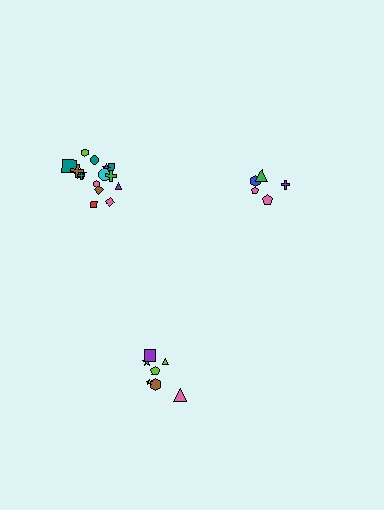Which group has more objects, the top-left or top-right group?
The top-left group.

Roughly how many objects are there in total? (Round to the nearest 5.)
Roughly 25 objects in total.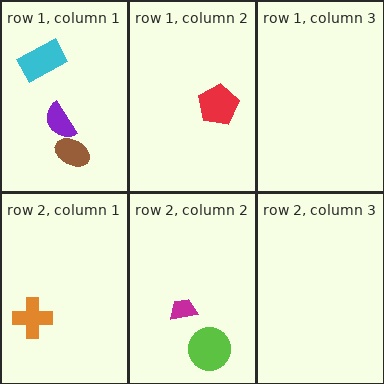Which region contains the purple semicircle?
The row 1, column 1 region.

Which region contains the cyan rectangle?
The row 1, column 1 region.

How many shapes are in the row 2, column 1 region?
1.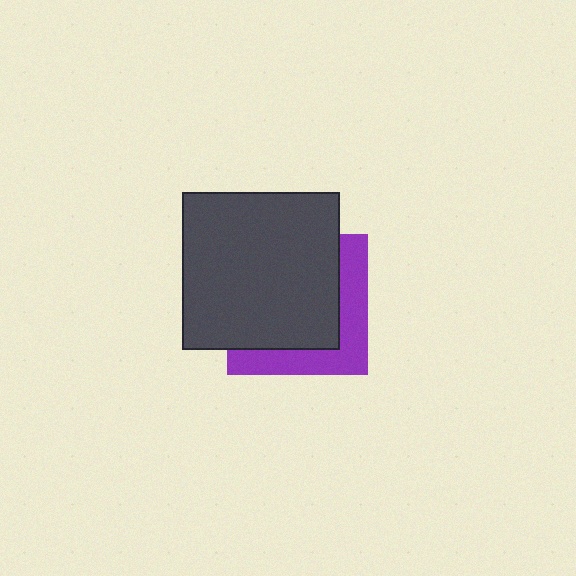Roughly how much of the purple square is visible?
A small part of it is visible (roughly 35%).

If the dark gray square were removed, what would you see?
You would see the complete purple square.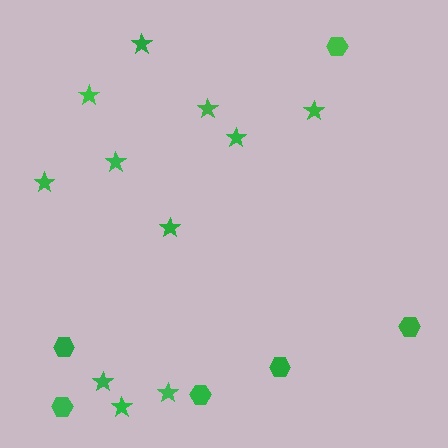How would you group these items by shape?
There are 2 groups: one group of stars (11) and one group of hexagons (6).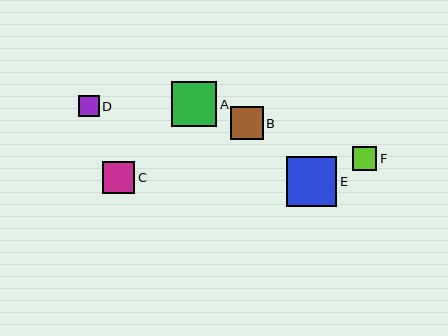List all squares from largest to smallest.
From largest to smallest: E, A, B, C, F, D.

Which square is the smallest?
Square D is the smallest with a size of approximately 21 pixels.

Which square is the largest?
Square E is the largest with a size of approximately 50 pixels.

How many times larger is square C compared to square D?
Square C is approximately 1.5 times the size of square D.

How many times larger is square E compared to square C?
Square E is approximately 1.6 times the size of square C.